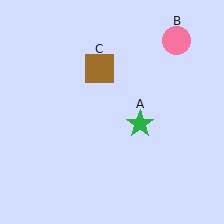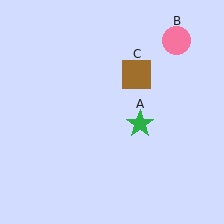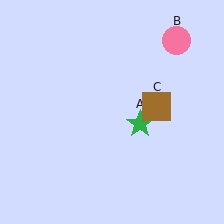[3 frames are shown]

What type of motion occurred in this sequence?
The brown square (object C) rotated clockwise around the center of the scene.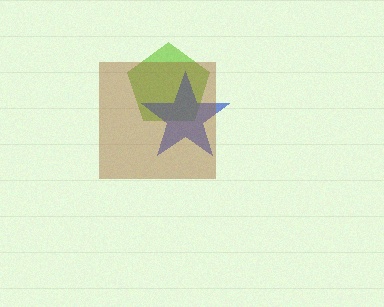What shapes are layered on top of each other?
The layered shapes are: a lime pentagon, a blue star, a brown square.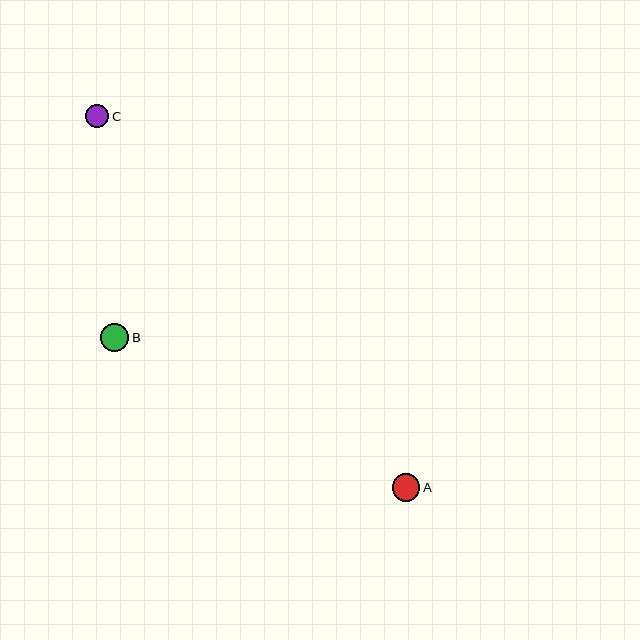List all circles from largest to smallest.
From largest to smallest: B, A, C.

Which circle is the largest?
Circle B is the largest with a size of approximately 28 pixels.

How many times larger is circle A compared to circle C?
Circle A is approximately 1.2 times the size of circle C.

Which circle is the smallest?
Circle C is the smallest with a size of approximately 23 pixels.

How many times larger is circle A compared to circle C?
Circle A is approximately 1.2 times the size of circle C.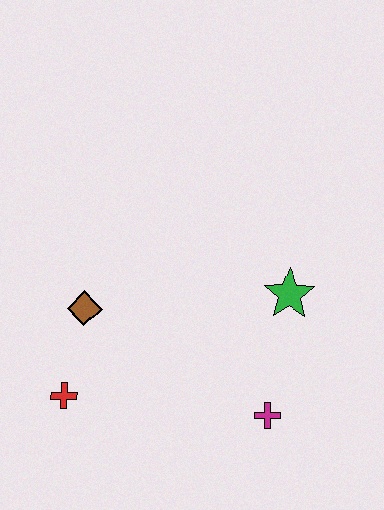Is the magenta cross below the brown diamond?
Yes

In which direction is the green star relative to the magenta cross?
The green star is above the magenta cross.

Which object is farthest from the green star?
The red cross is farthest from the green star.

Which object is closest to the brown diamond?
The red cross is closest to the brown diamond.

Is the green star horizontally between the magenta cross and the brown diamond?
No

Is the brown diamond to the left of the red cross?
No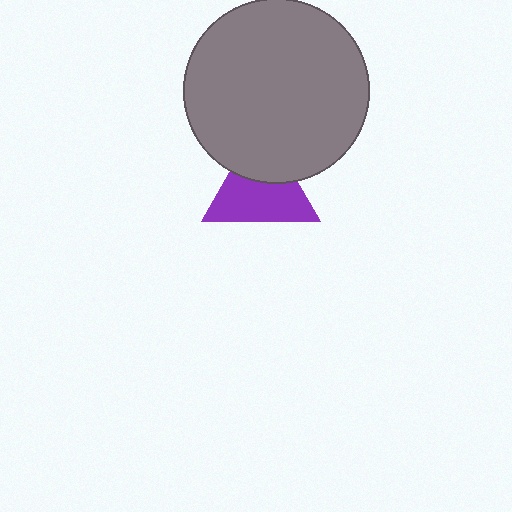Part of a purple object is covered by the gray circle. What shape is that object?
It is a triangle.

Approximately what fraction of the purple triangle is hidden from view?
Roughly 37% of the purple triangle is hidden behind the gray circle.